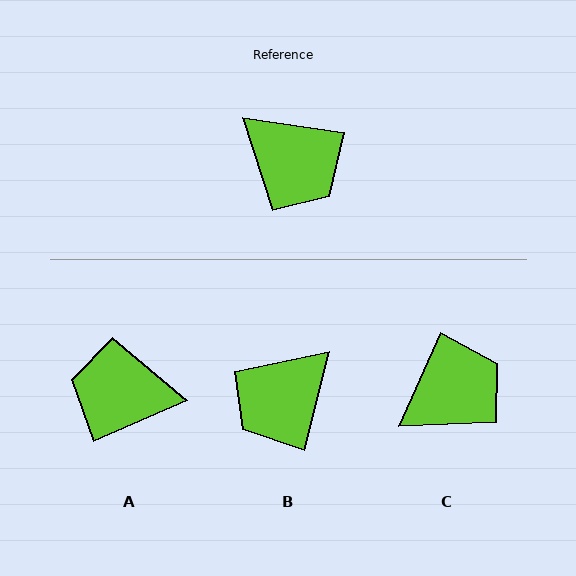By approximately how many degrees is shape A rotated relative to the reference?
Approximately 148 degrees clockwise.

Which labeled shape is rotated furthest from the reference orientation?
A, about 148 degrees away.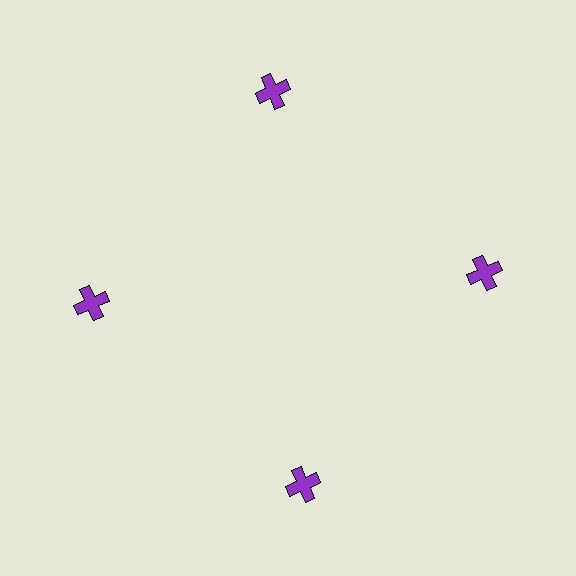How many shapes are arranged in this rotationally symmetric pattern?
There are 4 shapes, arranged in 4 groups of 1.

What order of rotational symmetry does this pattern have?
This pattern has 4-fold rotational symmetry.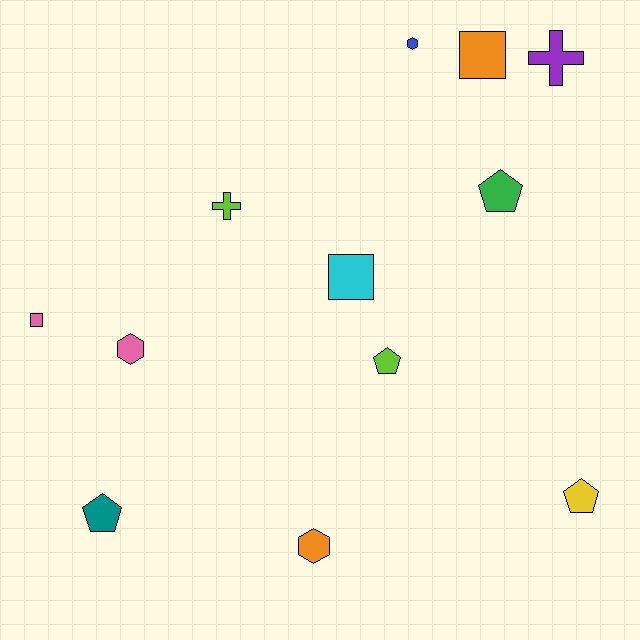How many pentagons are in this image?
There are 4 pentagons.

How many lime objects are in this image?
There are 2 lime objects.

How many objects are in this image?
There are 12 objects.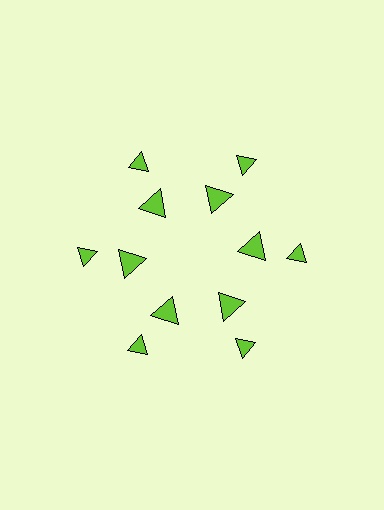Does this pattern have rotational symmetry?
Yes, this pattern has 6-fold rotational symmetry. It looks the same after rotating 60 degrees around the center.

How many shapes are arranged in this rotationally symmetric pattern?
There are 12 shapes, arranged in 6 groups of 2.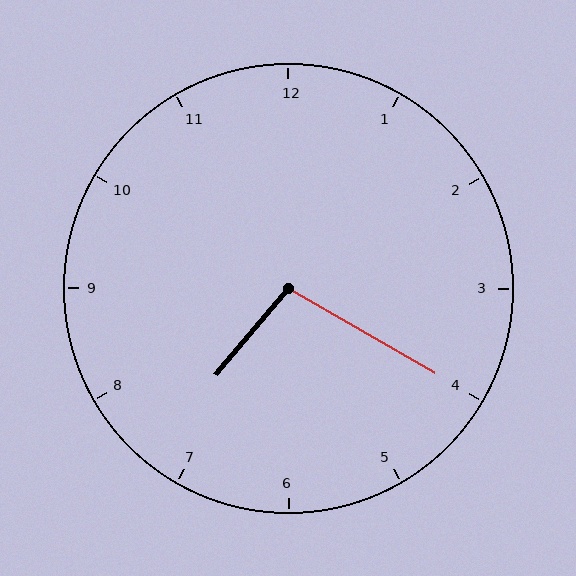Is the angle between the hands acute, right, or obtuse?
It is obtuse.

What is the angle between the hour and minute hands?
Approximately 100 degrees.